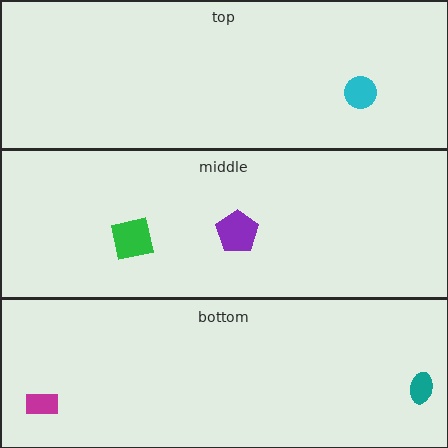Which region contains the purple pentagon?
The middle region.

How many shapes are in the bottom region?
2.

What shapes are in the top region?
The cyan circle.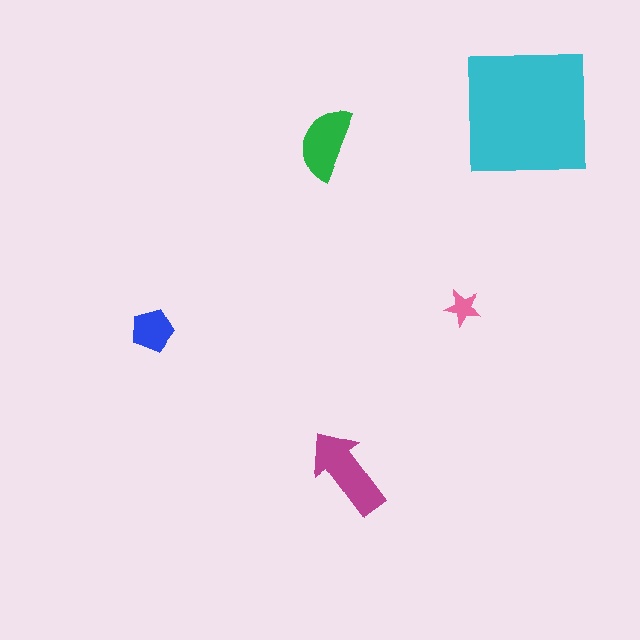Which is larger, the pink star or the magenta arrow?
The magenta arrow.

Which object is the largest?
The cyan square.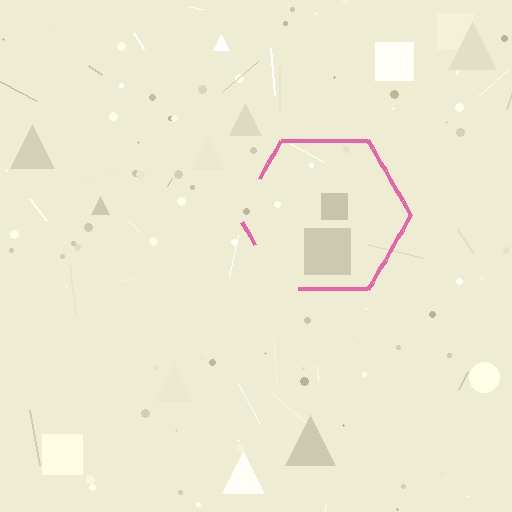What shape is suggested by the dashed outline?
The dashed outline suggests a hexagon.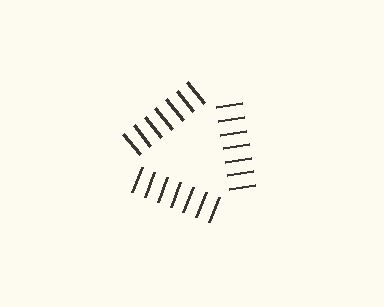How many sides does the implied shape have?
3 sides — the line-ends trace a triangle.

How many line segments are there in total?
21 — 7 along each of the 3 edges.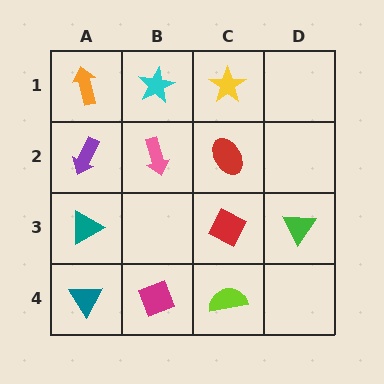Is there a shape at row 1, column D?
No, that cell is empty.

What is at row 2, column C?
A red ellipse.